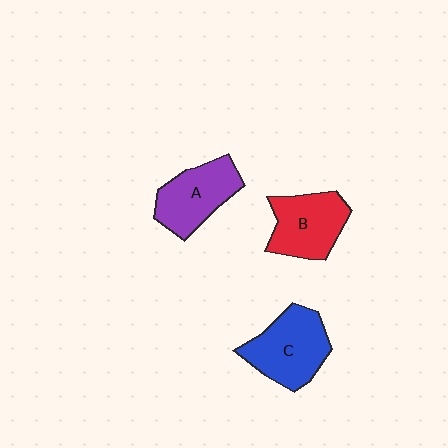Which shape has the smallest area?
Shape A (purple).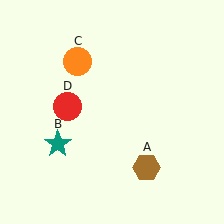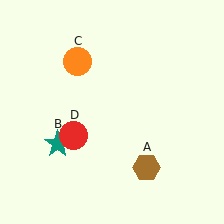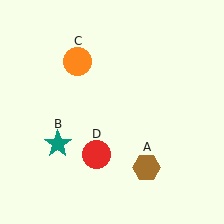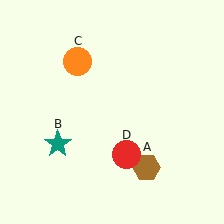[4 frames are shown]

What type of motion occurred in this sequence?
The red circle (object D) rotated counterclockwise around the center of the scene.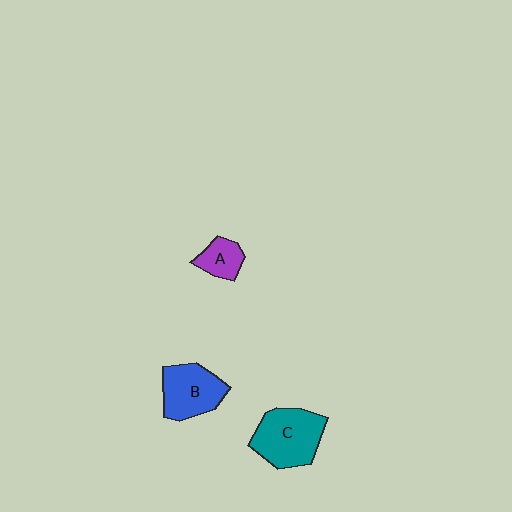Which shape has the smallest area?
Shape A (purple).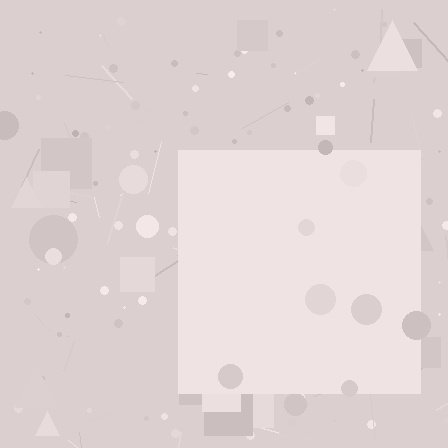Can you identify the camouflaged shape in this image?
The camouflaged shape is a square.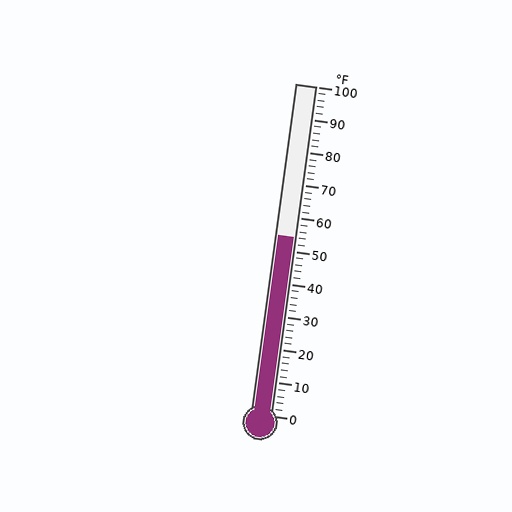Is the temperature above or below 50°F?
The temperature is above 50°F.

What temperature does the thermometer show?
The thermometer shows approximately 54°F.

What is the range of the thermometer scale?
The thermometer scale ranges from 0°F to 100°F.